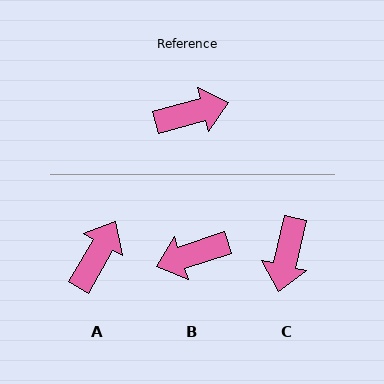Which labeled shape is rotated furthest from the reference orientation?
B, about 177 degrees away.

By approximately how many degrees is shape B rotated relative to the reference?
Approximately 177 degrees clockwise.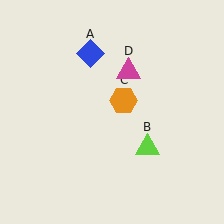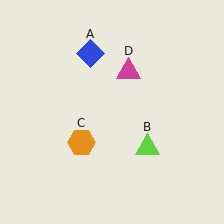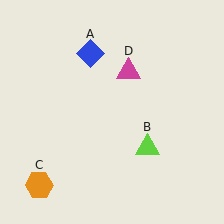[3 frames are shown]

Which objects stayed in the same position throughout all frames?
Blue diamond (object A) and lime triangle (object B) and magenta triangle (object D) remained stationary.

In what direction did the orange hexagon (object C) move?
The orange hexagon (object C) moved down and to the left.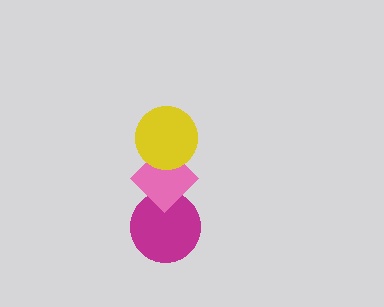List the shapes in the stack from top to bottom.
From top to bottom: the yellow circle, the pink diamond, the magenta circle.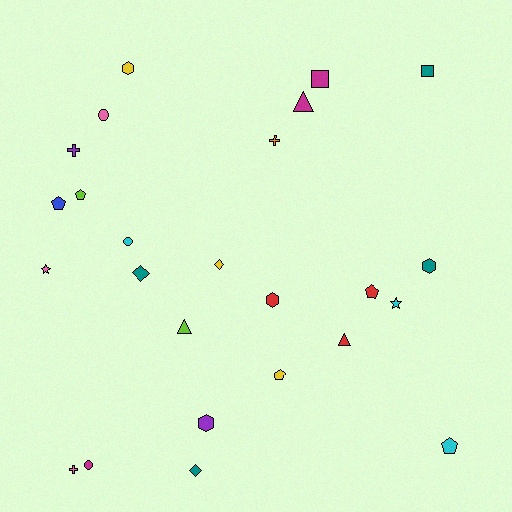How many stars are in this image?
There are 2 stars.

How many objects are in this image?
There are 25 objects.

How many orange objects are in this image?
There is 1 orange object.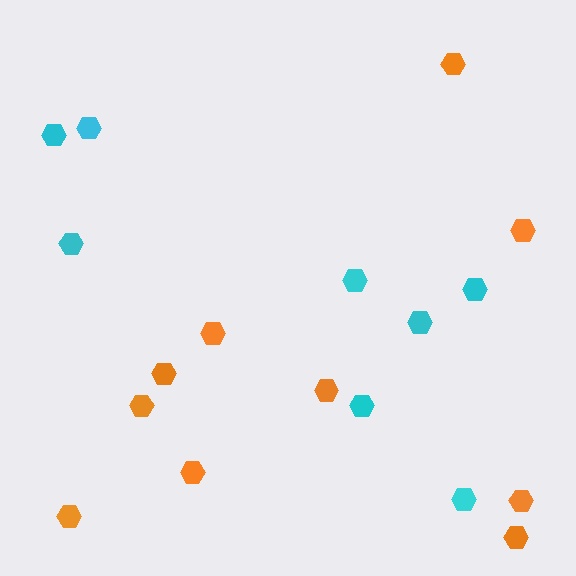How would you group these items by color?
There are 2 groups: one group of orange hexagons (10) and one group of cyan hexagons (8).